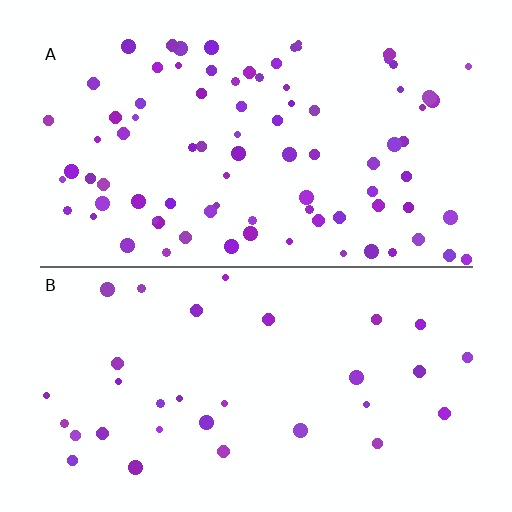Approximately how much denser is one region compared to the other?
Approximately 2.6× — region A over region B.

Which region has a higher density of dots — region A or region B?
A (the top).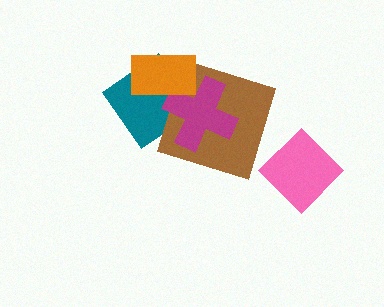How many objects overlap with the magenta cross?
3 objects overlap with the magenta cross.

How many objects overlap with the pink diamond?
0 objects overlap with the pink diamond.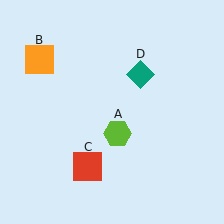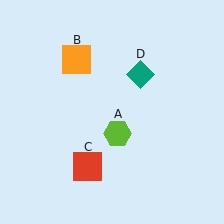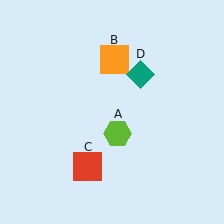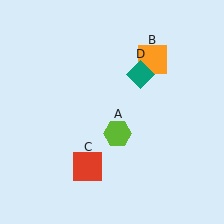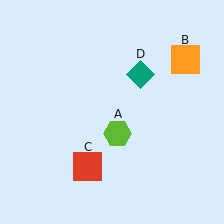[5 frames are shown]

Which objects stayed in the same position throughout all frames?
Lime hexagon (object A) and red square (object C) and teal diamond (object D) remained stationary.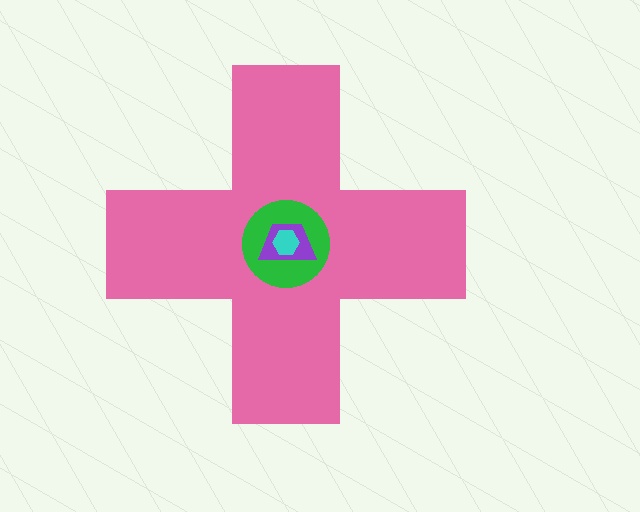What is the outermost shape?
The pink cross.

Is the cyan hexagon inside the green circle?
Yes.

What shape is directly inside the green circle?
The purple trapezoid.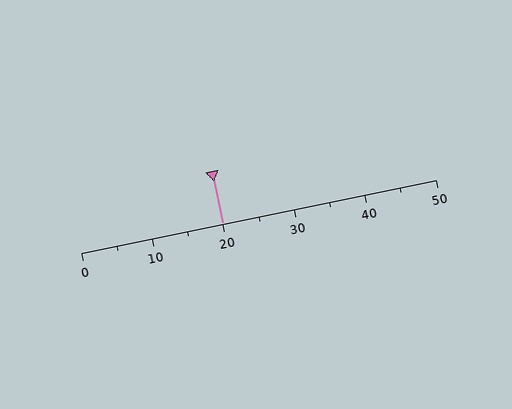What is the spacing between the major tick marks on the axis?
The major ticks are spaced 10 apart.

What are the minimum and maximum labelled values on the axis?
The axis runs from 0 to 50.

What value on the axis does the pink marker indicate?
The marker indicates approximately 20.